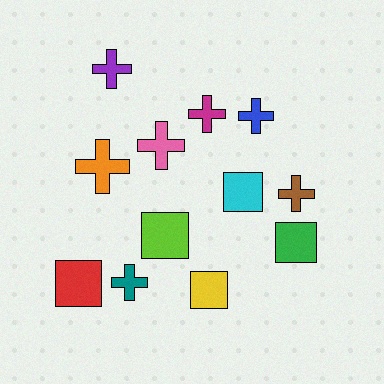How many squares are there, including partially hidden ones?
There are 5 squares.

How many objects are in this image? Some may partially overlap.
There are 12 objects.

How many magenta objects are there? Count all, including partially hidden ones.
There is 1 magenta object.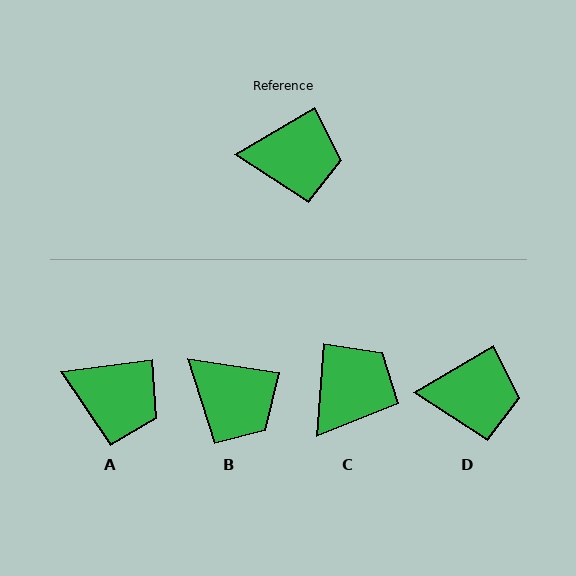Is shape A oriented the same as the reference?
No, it is off by about 23 degrees.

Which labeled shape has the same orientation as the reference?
D.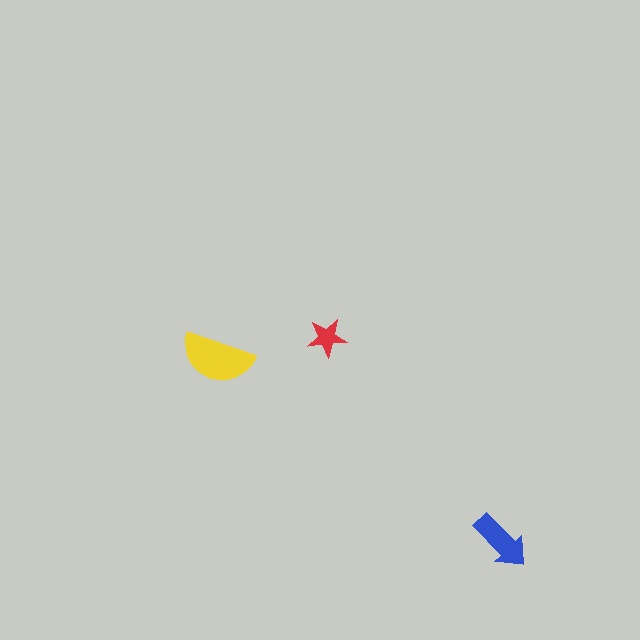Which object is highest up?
The red star is topmost.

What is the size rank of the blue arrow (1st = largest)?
2nd.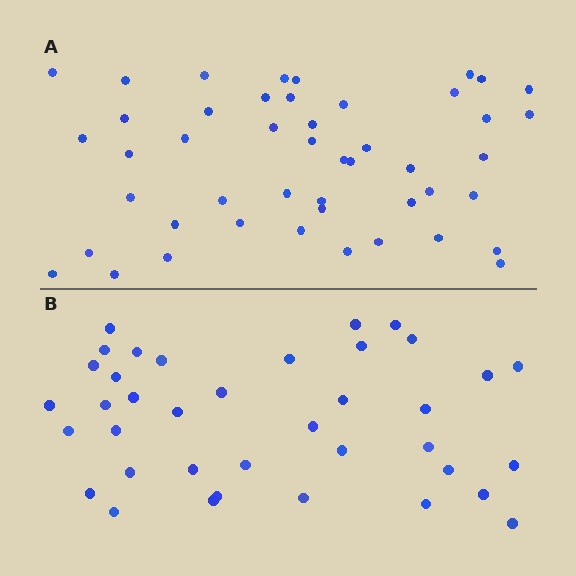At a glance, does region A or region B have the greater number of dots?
Region A (the top region) has more dots.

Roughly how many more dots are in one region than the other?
Region A has roughly 8 or so more dots than region B.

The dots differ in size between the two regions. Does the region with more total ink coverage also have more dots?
No. Region B has more total ink coverage because its dots are larger, but region A actually contains more individual dots. Total area can be misleading — the number of items is what matters here.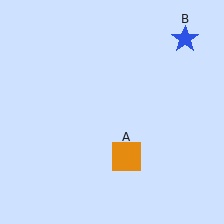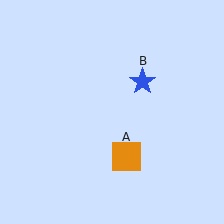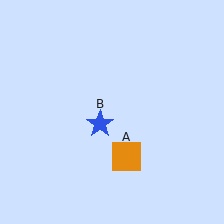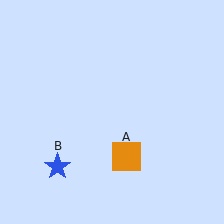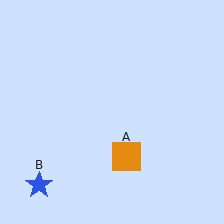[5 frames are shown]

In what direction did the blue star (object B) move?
The blue star (object B) moved down and to the left.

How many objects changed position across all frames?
1 object changed position: blue star (object B).